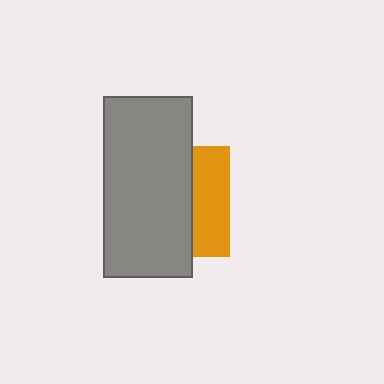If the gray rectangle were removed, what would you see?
You would see the complete orange square.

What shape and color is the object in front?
The object in front is a gray rectangle.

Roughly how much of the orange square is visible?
A small part of it is visible (roughly 33%).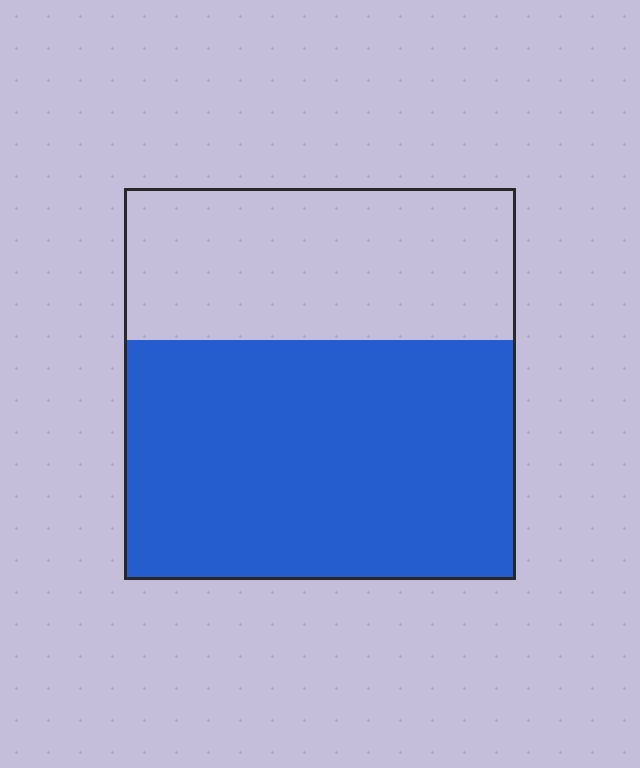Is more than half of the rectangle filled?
Yes.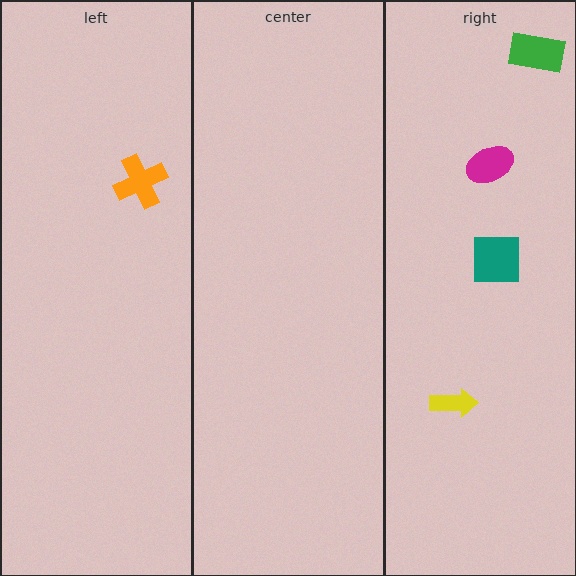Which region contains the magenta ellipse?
The right region.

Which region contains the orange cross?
The left region.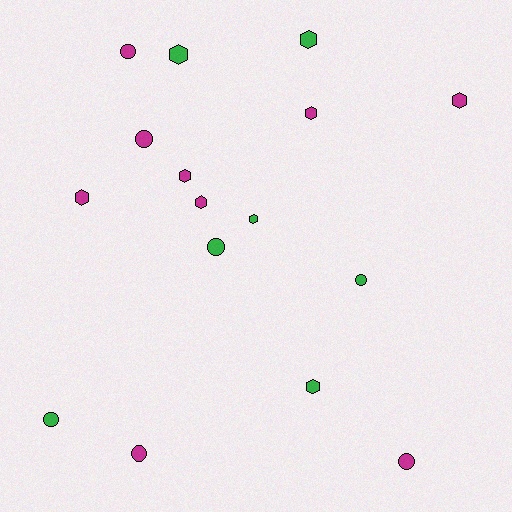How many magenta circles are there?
There are 4 magenta circles.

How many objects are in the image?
There are 16 objects.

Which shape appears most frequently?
Hexagon, with 9 objects.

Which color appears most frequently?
Magenta, with 9 objects.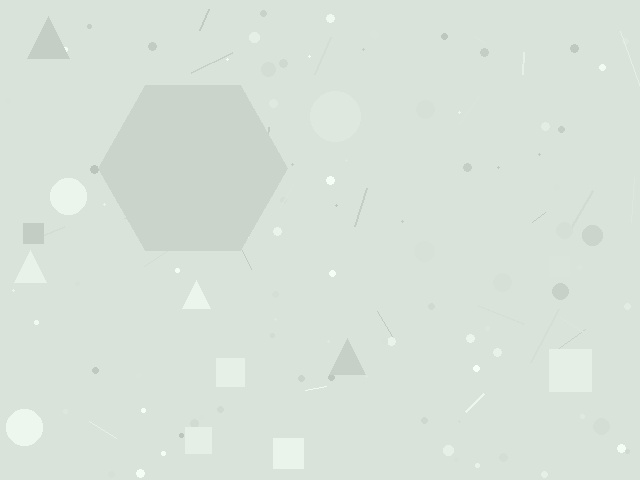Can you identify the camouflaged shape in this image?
The camouflaged shape is a hexagon.